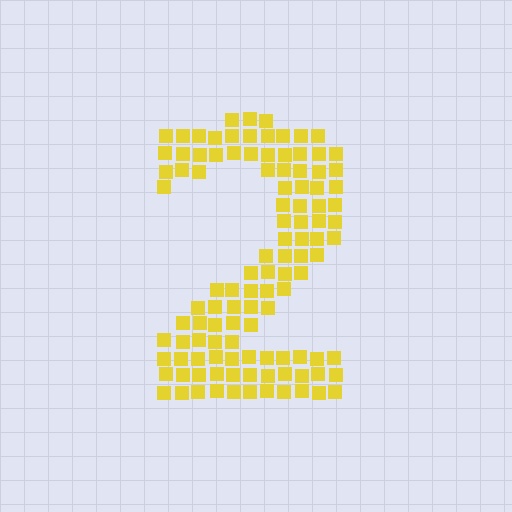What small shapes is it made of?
It is made of small squares.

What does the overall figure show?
The overall figure shows the digit 2.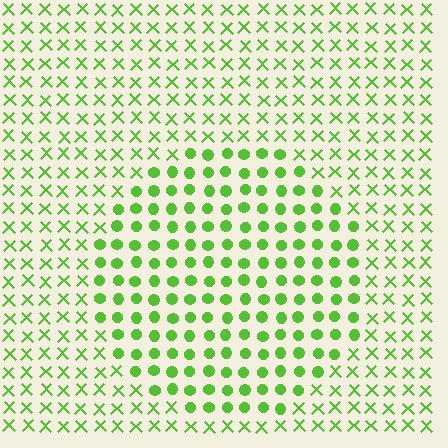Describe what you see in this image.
The image is filled with small lime elements arranged in a uniform grid. A circle-shaped region contains circles, while the surrounding area contains X marks. The boundary is defined purely by the change in element shape.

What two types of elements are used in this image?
The image uses circles inside the circle region and X marks outside it.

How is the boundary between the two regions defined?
The boundary is defined by a change in element shape: circles inside vs. X marks outside. All elements share the same color and spacing.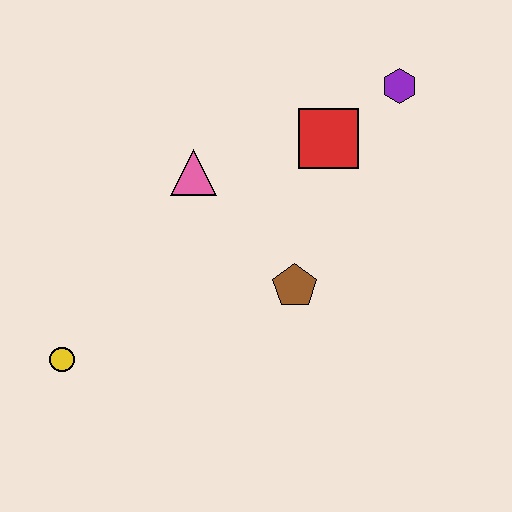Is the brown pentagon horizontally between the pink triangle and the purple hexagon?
Yes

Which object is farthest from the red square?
The yellow circle is farthest from the red square.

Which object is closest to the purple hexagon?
The red square is closest to the purple hexagon.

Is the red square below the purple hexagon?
Yes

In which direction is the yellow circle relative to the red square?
The yellow circle is to the left of the red square.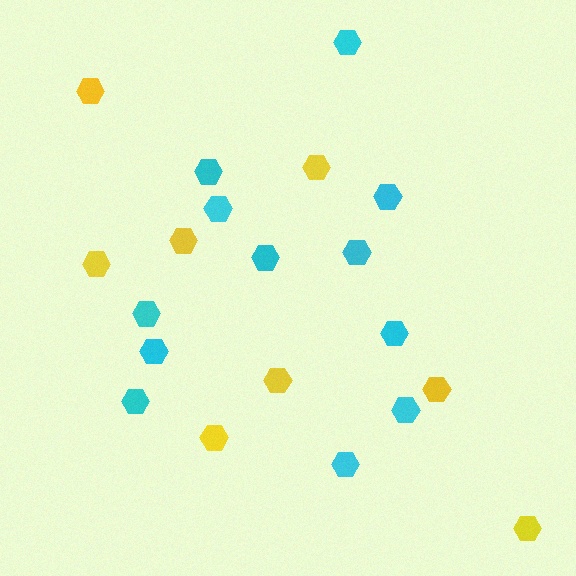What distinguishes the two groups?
There are 2 groups: one group of cyan hexagons (12) and one group of yellow hexagons (8).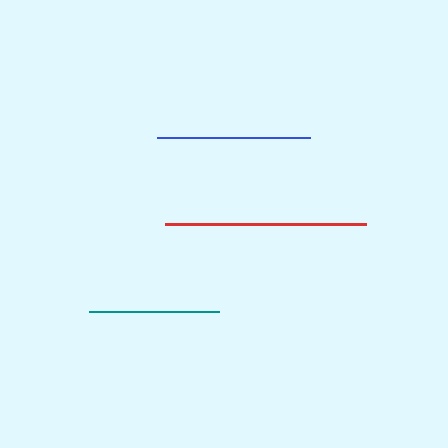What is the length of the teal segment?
The teal segment is approximately 130 pixels long.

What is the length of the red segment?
The red segment is approximately 200 pixels long.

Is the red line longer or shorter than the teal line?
The red line is longer than the teal line.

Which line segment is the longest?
The red line is the longest at approximately 200 pixels.